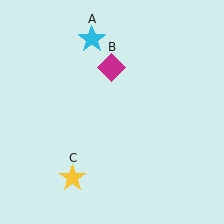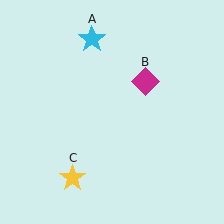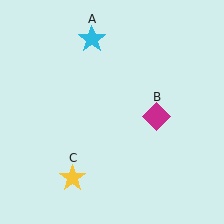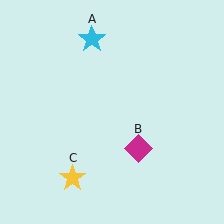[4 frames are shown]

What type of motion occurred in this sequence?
The magenta diamond (object B) rotated clockwise around the center of the scene.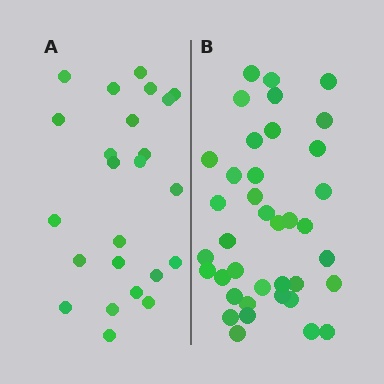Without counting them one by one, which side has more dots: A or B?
Region B (the right region) has more dots.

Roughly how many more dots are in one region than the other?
Region B has approximately 15 more dots than region A.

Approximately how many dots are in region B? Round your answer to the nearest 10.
About 40 dots. (The exact count is 38, which rounds to 40.)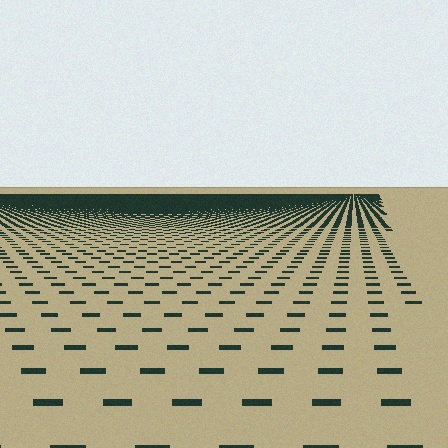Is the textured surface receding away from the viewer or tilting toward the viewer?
The surface is receding away from the viewer. Texture elements get smaller and denser toward the top.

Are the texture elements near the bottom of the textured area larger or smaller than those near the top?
Larger. Near the bottom, elements are closer to the viewer and appear at a bigger on-screen size.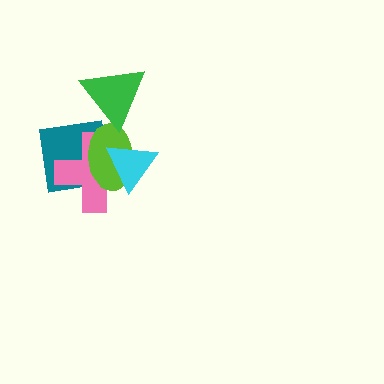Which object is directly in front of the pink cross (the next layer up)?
The lime ellipse is directly in front of the pink cross.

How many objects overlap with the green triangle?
1 object overlaps with the green triangle.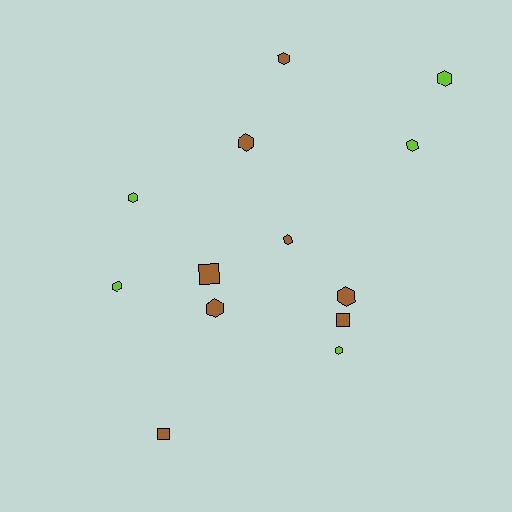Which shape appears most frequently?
Hexagon, with 10 objects.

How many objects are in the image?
There are 13 objects.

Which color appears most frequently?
Brown, with 8 objects.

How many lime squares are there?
There are no lime squares.